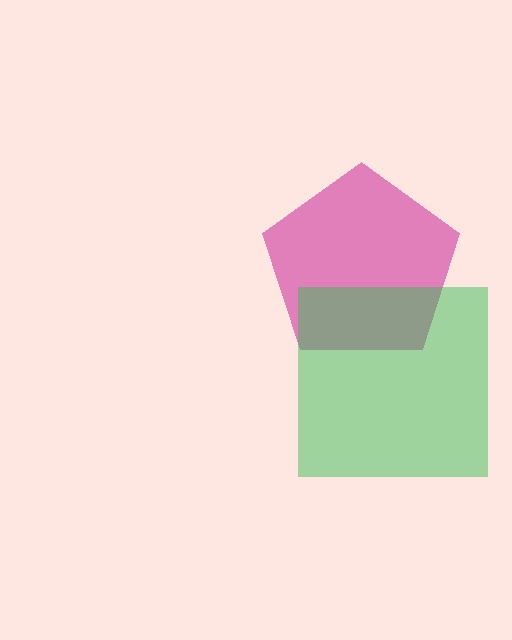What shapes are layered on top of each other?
The layered shapes are: a magenta pentagon, a green square.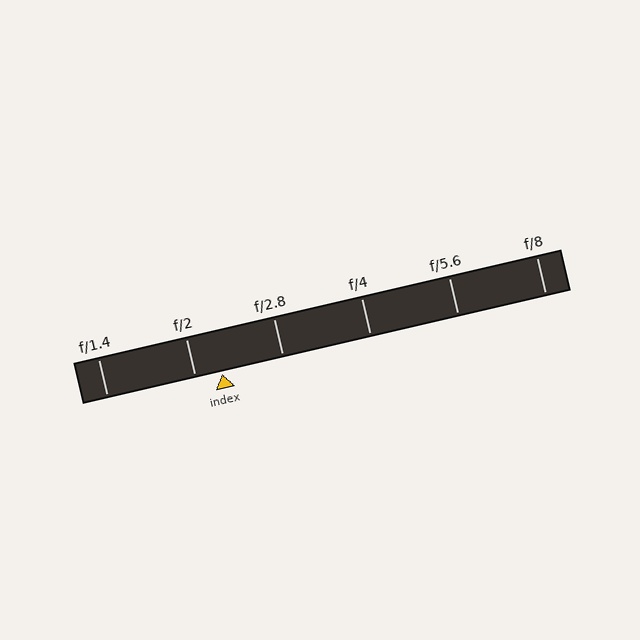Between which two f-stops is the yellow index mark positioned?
The index mark is between f/2 and f/2.8.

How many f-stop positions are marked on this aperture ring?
There are 6 f-stop positions marked.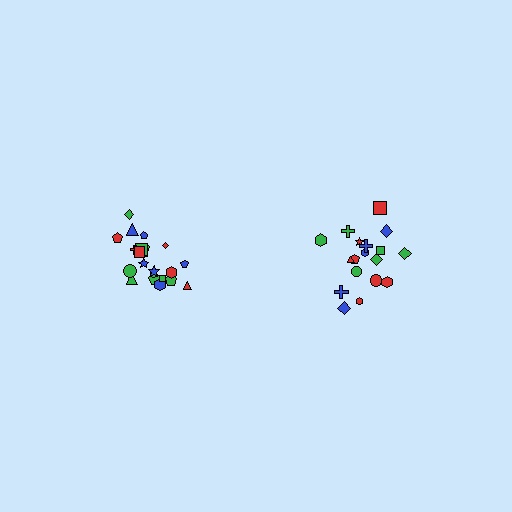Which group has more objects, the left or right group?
The left group.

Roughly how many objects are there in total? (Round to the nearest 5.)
Roughly 40 objects in total.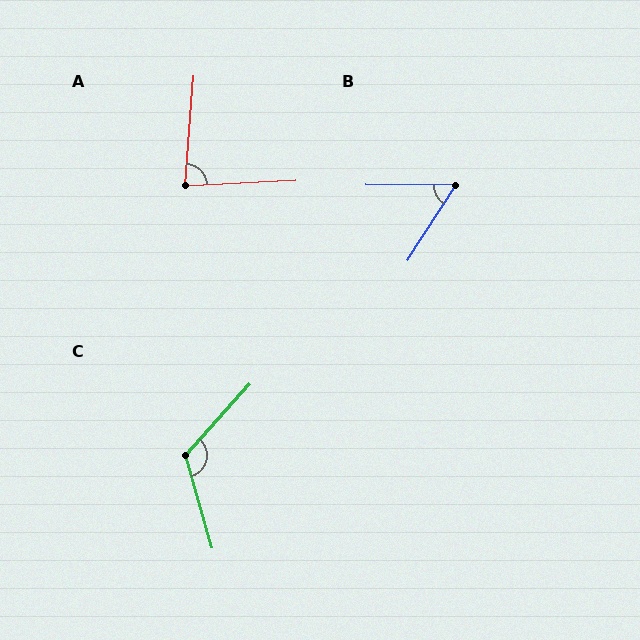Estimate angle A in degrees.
Approximately 83 degrees.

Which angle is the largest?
C, at approximately 122 degrees.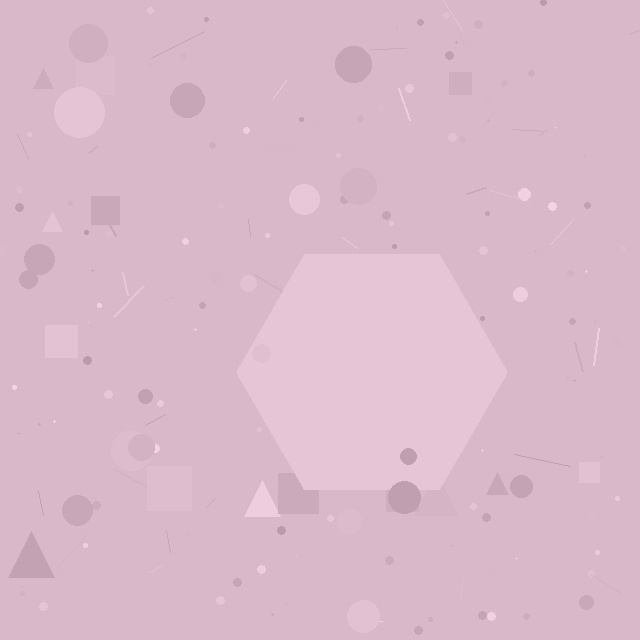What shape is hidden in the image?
A hexagon is hidden in the image.